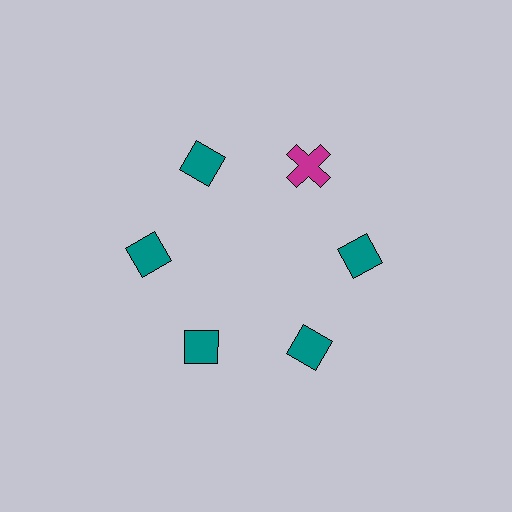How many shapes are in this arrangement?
There are 6 shapes arranged in a ring pattern.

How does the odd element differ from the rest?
It differs in both color (magenta instead of teal) and shape (cross instead of diamond).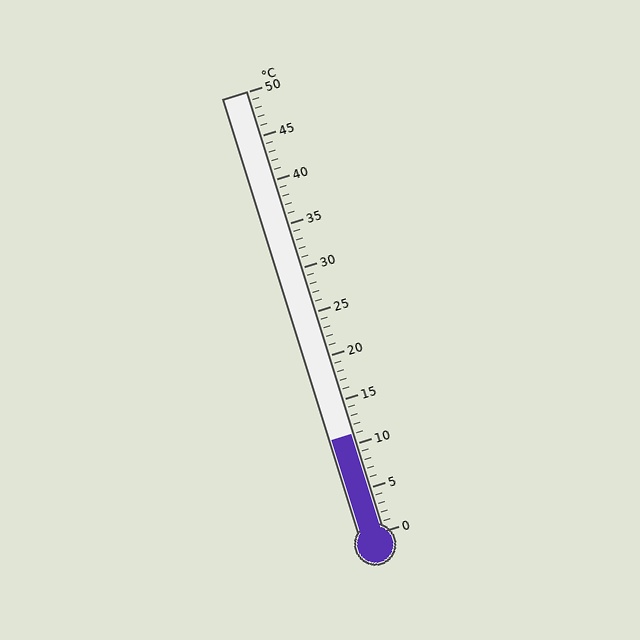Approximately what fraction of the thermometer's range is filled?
The thermometer is filled to approximately 20% of its range.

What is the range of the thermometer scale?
The thermometer scale ranges from 0°C to 50°C.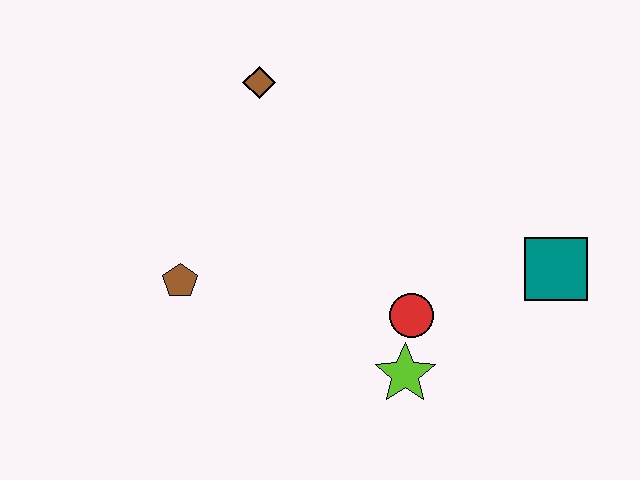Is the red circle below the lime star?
No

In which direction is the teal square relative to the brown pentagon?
The teal square is to the right of the brown pentagon.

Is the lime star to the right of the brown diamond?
Yes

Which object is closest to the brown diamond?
The brown pentagon is closest to the brown diamond.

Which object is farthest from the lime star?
The brown diamond is farthest from the lime star.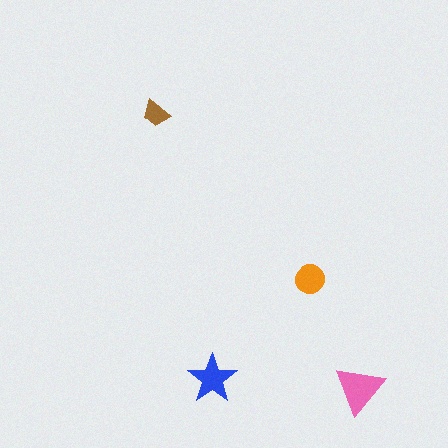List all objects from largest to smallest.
The pink triangle, the blue star, the orange circle, the brown trapezoid.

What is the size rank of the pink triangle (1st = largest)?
1st.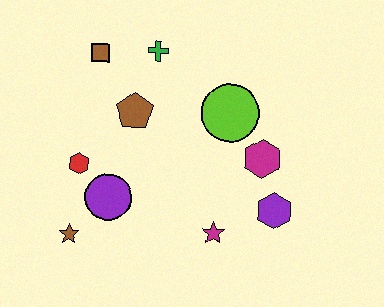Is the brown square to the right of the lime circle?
No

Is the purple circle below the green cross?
Yes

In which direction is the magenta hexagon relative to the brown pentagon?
The magenta hexagon is to the right of the brown pentagon.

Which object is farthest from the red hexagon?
The purple hexagon is farthest from the red hexagon.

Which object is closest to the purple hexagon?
The magenta hexagon is closest to the purple hexagon.